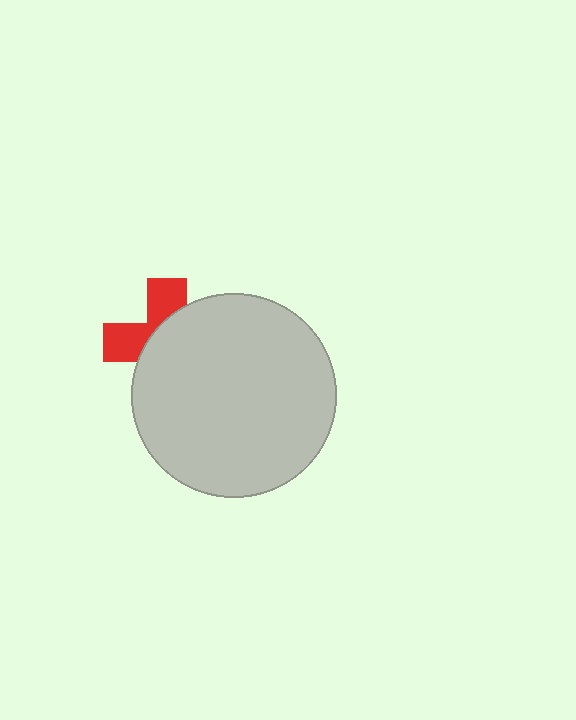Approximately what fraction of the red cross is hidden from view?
Roughly 62% of the red cross is hidden behind the light gray circle.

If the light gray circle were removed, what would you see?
You would see the complete red cross.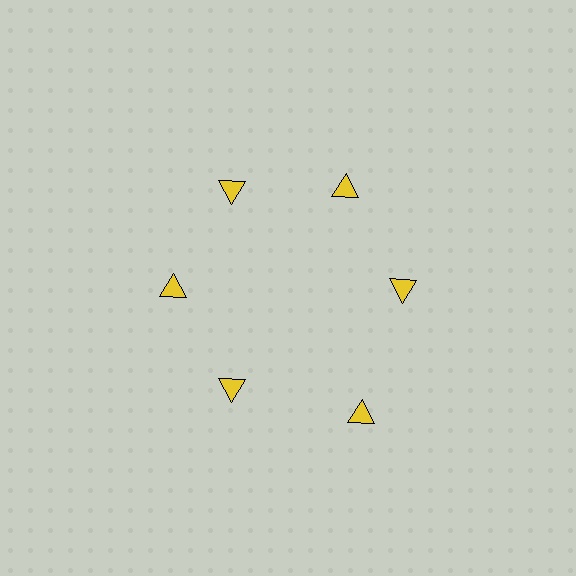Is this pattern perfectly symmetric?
No. The 6 yellow triangles are arranged in a ring, but one element near the 5 o'clock position is pushed outward from the center, breaking the 6-fold rotational symmetry.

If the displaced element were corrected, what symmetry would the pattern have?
It would have 6-fold rotational symmetry — the pattern would map onto itself every 60 degrees.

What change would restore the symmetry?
The symmetry would be restored by moving it inward, back onto the ring so that all 6 triangles sit at equal angles and equal distance from the center.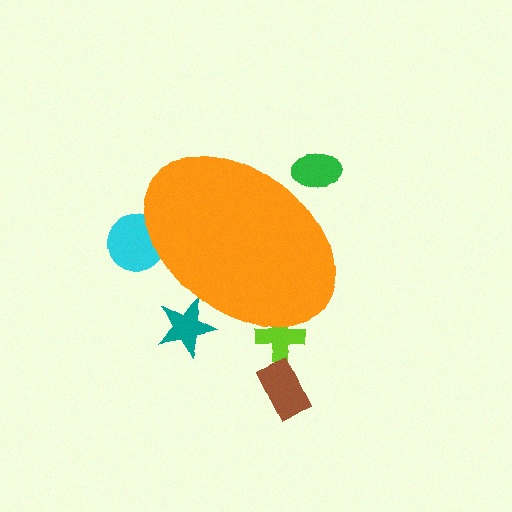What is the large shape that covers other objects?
An orange ellipse.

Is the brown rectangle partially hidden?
No, the brown rectangle is fully visible.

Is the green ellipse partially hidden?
Yes, the green ellipse is partially hidden behind the orange ellipse.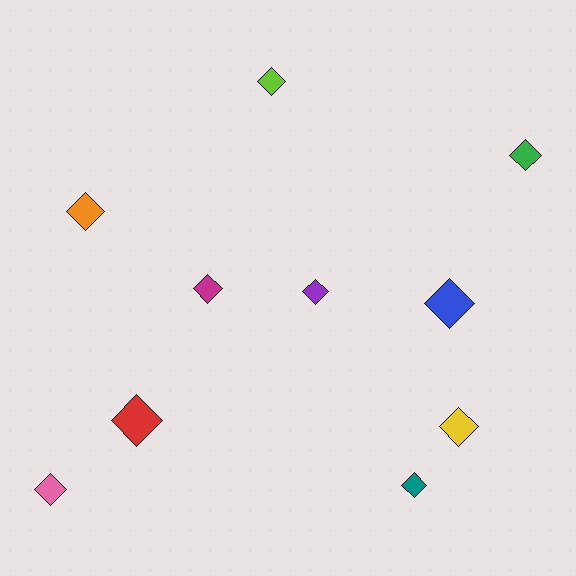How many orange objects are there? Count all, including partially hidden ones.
There is 1 orange object.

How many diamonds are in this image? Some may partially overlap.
There are 10 diamonds.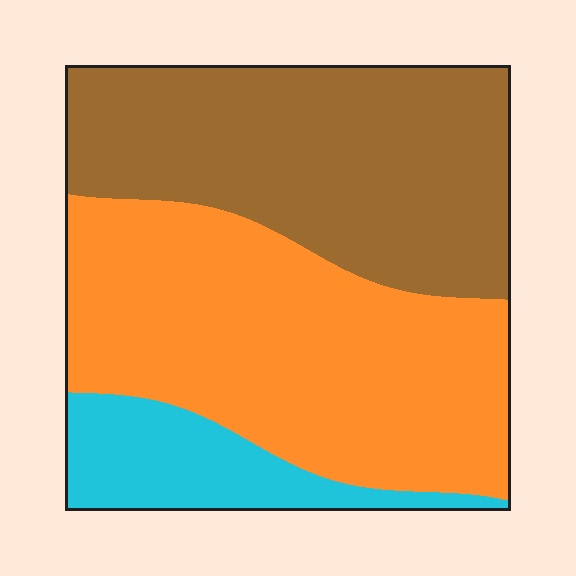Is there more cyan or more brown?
Brown.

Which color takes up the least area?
Cyan, at roughly 15%.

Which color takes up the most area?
Orange, at roughly 45%.